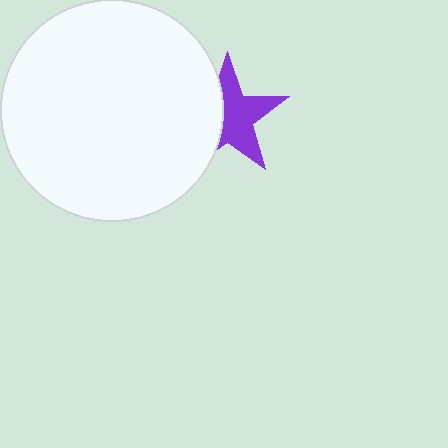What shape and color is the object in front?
The object in front is a white circle.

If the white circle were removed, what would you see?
You would see the complete purple star.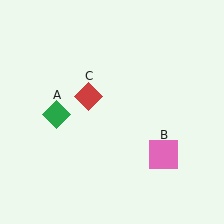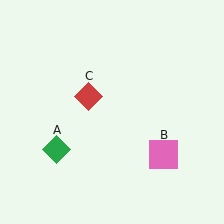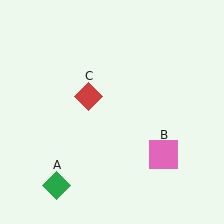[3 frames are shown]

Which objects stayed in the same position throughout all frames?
Pink square (object B) and red diamond (object C) remained stationary.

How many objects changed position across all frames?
1 object changed position: green diamond (object A).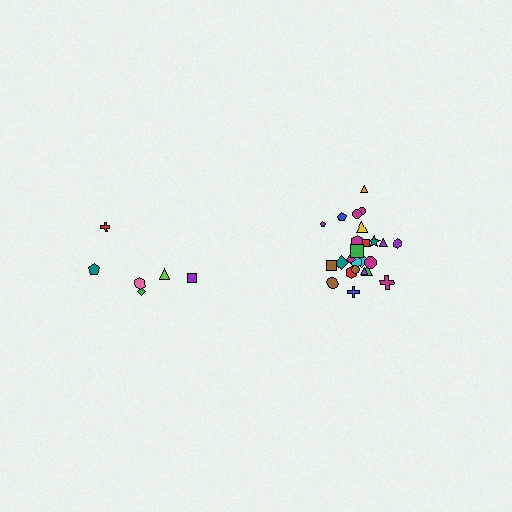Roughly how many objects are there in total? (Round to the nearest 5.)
Roughly 30 objects in total.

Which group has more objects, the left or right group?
The right group.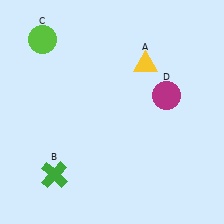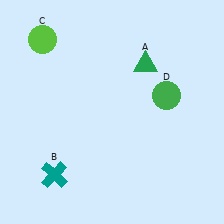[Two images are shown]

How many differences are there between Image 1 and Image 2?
There are 3 differences between the two images.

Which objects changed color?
A changed from yellow to green. B changed from green to teal. D changed from magenta to green.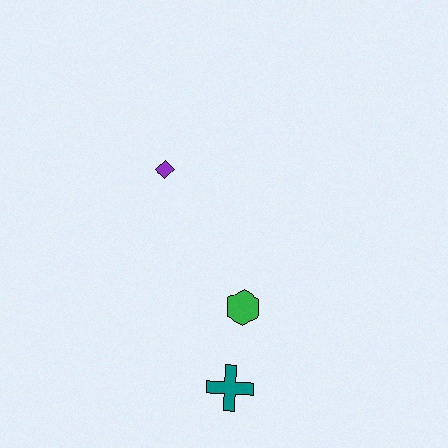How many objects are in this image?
There are 3 objects.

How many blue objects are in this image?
There are no blue objects.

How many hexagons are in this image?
There is 1 hexagon.